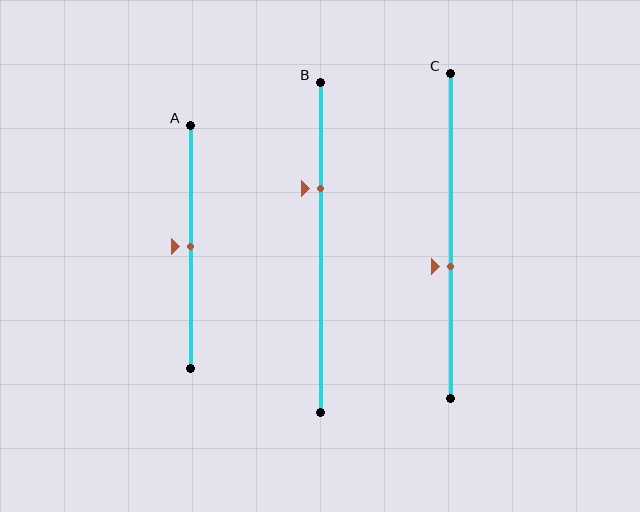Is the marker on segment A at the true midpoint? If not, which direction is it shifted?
Yes, the marker on segment A is at the true midpoint.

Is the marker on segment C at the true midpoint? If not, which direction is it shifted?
No, the marker on segment C is shifted downward by about 9% of the segment length.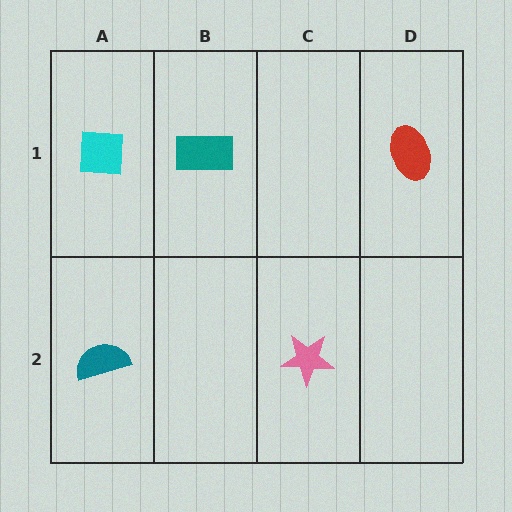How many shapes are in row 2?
2 shapes.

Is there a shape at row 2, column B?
No, that cell is empty.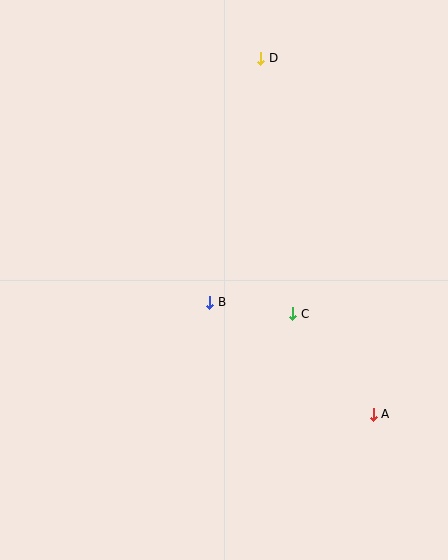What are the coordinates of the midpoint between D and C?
The midpoint between D and C is at (277, 186).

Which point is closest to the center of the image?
Point B at (210, 302) is closest to the center.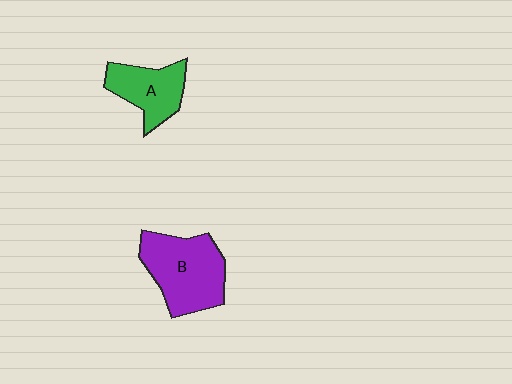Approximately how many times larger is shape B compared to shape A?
Approximately 1.5 times.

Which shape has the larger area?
Shape B (purple).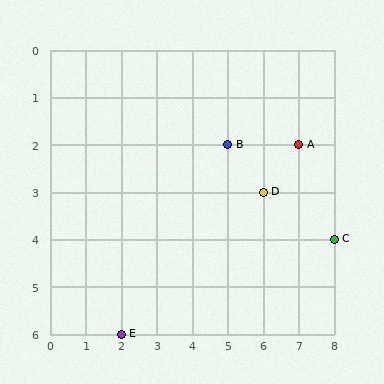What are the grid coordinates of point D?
Point D is at grid coordinates (6, 3).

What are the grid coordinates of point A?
Point A is at grid coordinates (7, 2).